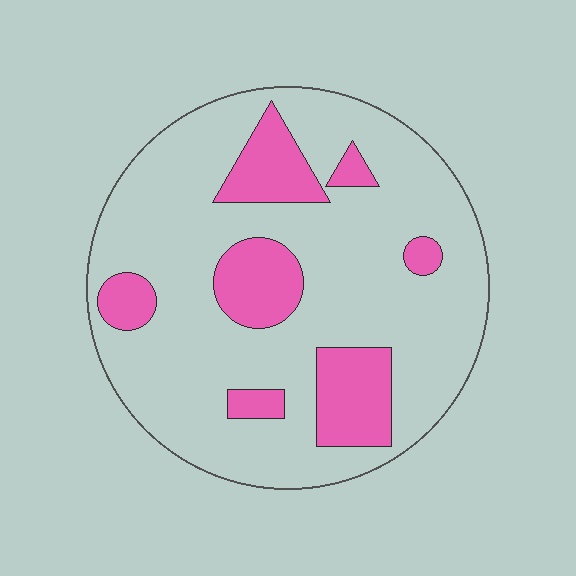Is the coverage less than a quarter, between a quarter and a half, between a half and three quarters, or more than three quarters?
Less than a quarter.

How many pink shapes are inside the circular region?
7.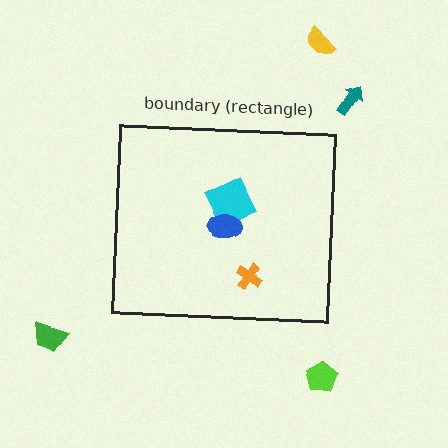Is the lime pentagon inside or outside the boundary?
Outside.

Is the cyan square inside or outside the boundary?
Inside.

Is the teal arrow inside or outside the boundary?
Outside.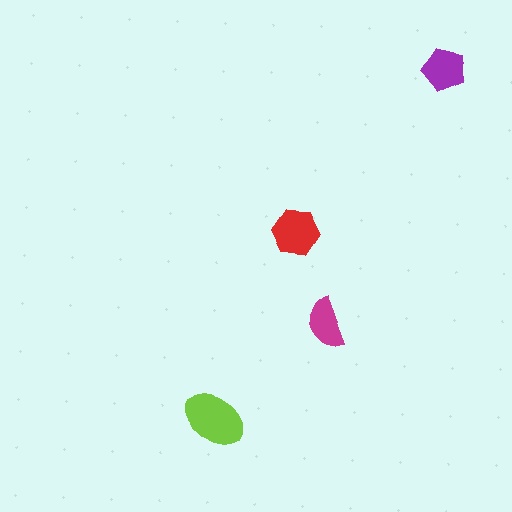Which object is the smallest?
The magenta semicircle.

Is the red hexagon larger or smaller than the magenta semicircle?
Larger.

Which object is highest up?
The purple pentagon is topmost.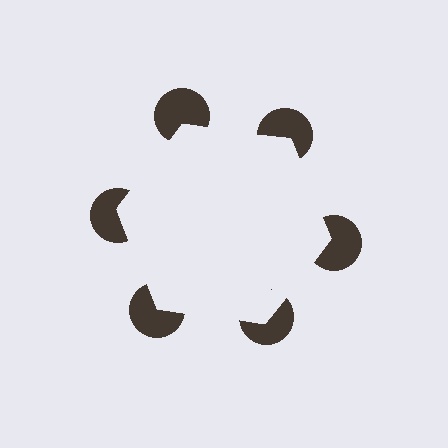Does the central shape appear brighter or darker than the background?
It typically appears slightly brighter than the background, even though no actual brightness change is drawn.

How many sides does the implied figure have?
6 sides.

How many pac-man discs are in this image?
There are 6 — one at each vertex of the illusory hexagon.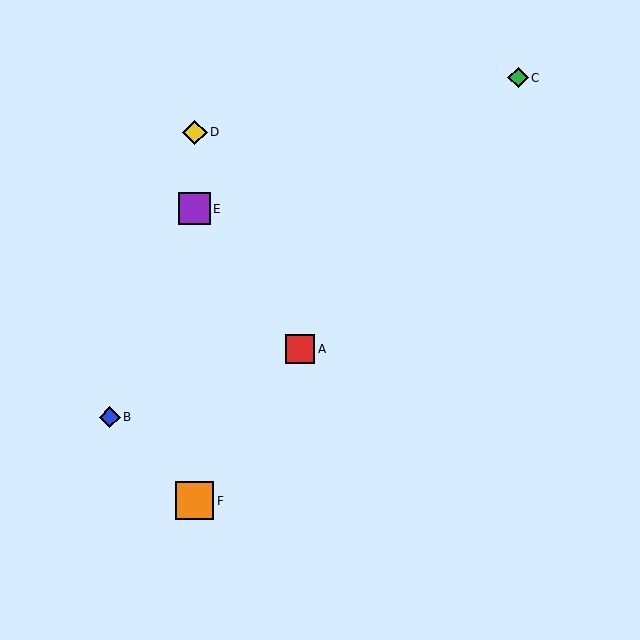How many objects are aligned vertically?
3 objects (D, E, F) are aligned vertically.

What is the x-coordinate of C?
Object C is at x≈518.